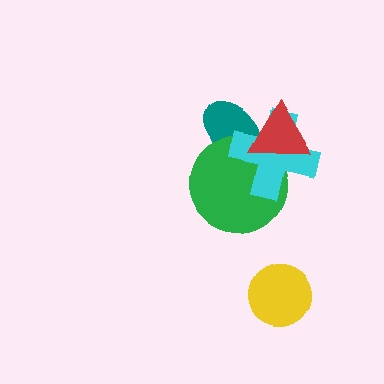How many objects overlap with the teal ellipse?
3 objects overlap with the teal ellipse.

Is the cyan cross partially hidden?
Yes, it is partially covered by another shape.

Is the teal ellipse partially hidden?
Yes, it is partially covered by another shape.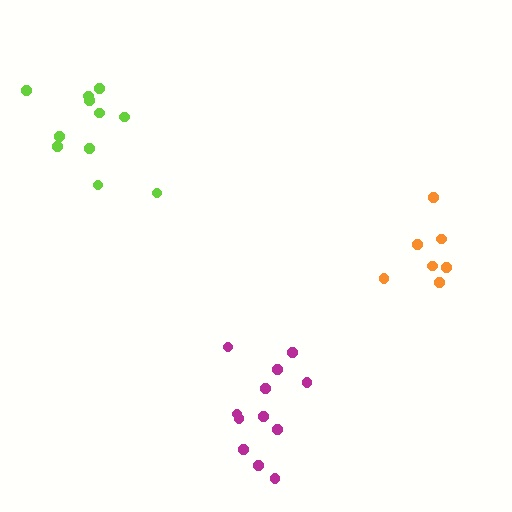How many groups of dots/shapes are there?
There are 3 groups.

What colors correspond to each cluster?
The clusters are colored: magenta, orange, lime.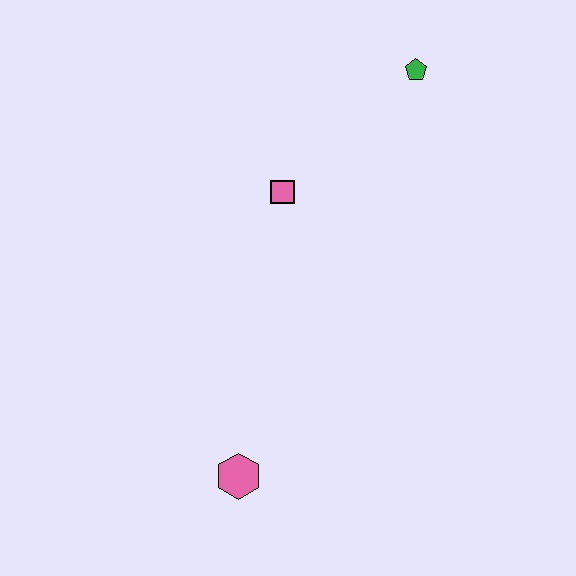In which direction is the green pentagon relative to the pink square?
The green pentagon is to the right of the pink square.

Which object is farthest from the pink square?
The pink hexagon is farthest from the pink square.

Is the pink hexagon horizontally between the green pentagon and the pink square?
No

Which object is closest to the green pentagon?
The pink square is closest to the green pentagon.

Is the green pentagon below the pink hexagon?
No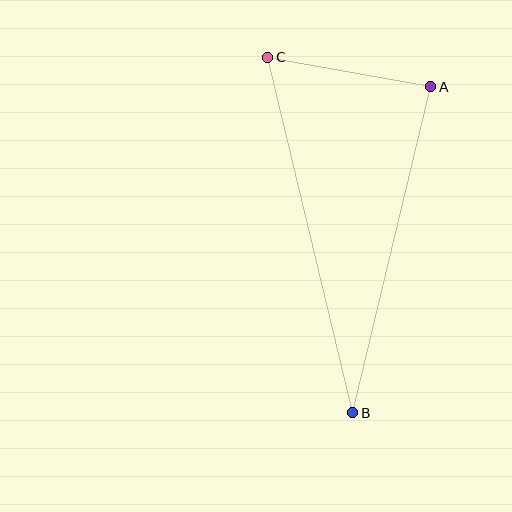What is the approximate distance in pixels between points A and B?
The distance between A and B is approximately 335 pixels.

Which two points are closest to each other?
Points A and C are closest to each other.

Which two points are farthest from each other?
Points B and C are farthest from each other.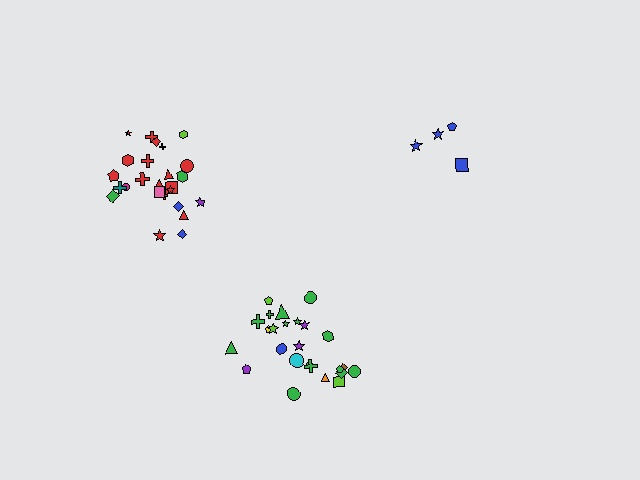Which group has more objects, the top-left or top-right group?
The top-left group.